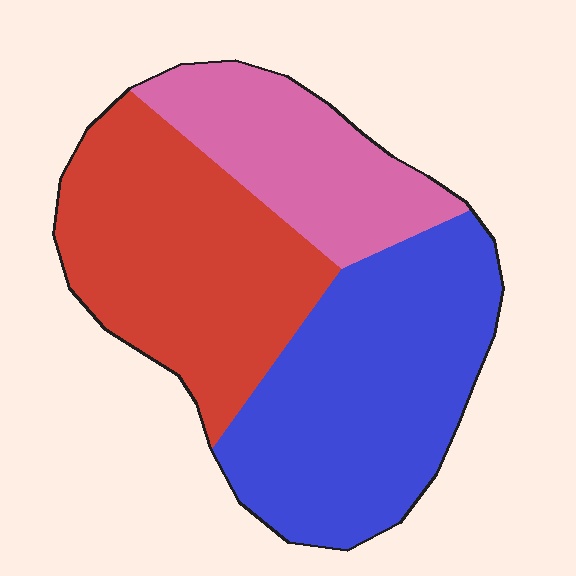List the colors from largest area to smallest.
From largest to smallest: blue, red, pink.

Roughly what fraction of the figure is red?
Red covers 37% of the figure.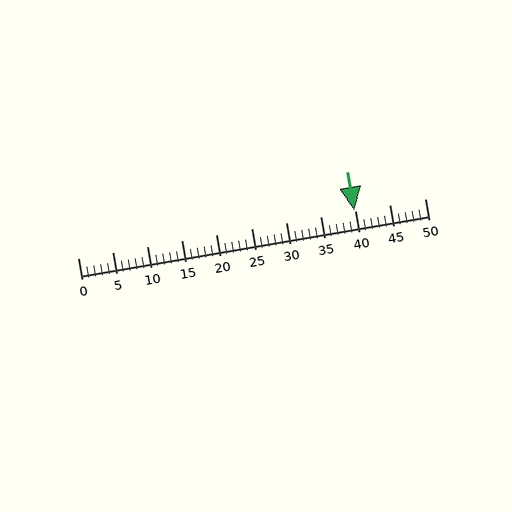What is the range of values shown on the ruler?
The ruler shows values from 0 to 50.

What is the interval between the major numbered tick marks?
The major tick marks are spaced 5 units apart.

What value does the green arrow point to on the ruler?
The green arrow points to approximately 40.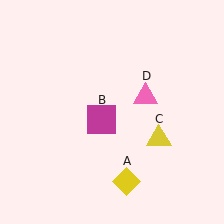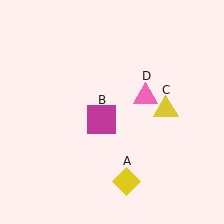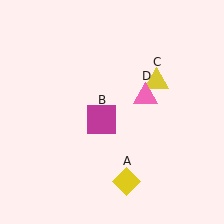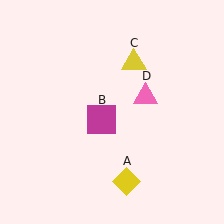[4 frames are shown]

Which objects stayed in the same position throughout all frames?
Yellow diamond (object A) and magenta square (object B) and pink triangle (object D) remained stationary.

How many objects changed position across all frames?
1 object changed position: yellow triangle (object C).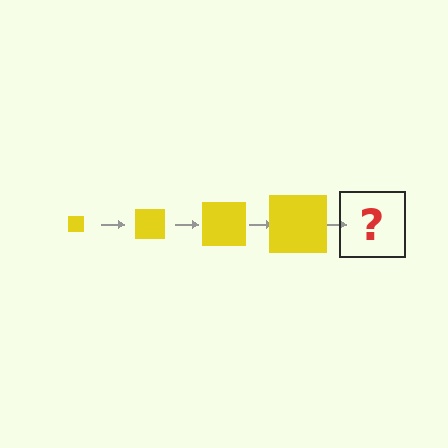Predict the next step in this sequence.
The next step is a yellow square, larger than the previous one.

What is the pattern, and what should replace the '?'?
The pattern is that the square gets progressively larger each step. The '?' should be a yellow square, larger than the previous one.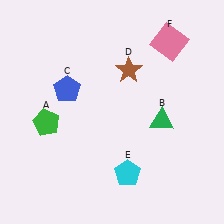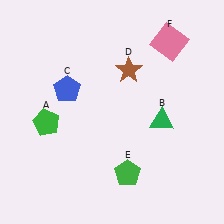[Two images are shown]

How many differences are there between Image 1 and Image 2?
There is 1 difference between the two images.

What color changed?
The pentagon (E) changed from cyan in Image 1 to green in Image 2.